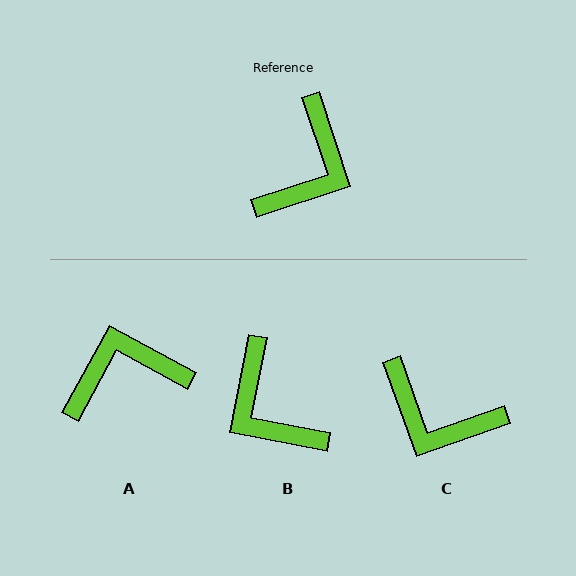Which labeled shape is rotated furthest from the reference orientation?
A, about 133 degrees away.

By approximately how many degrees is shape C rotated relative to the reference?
Approximately 89 degrees clockwise.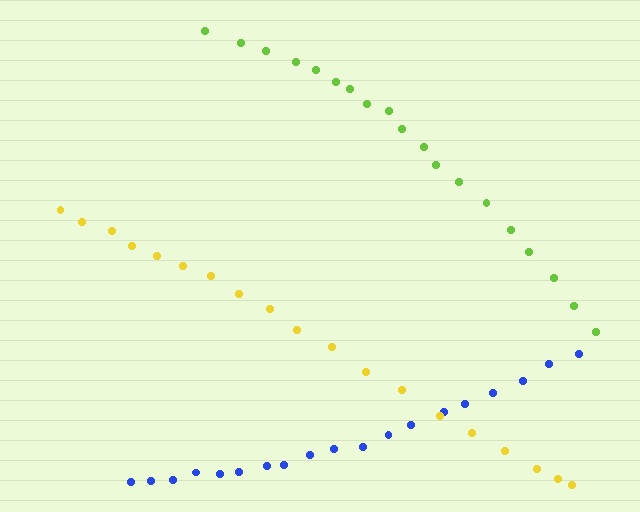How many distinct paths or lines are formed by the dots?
There are 3 distinct paths.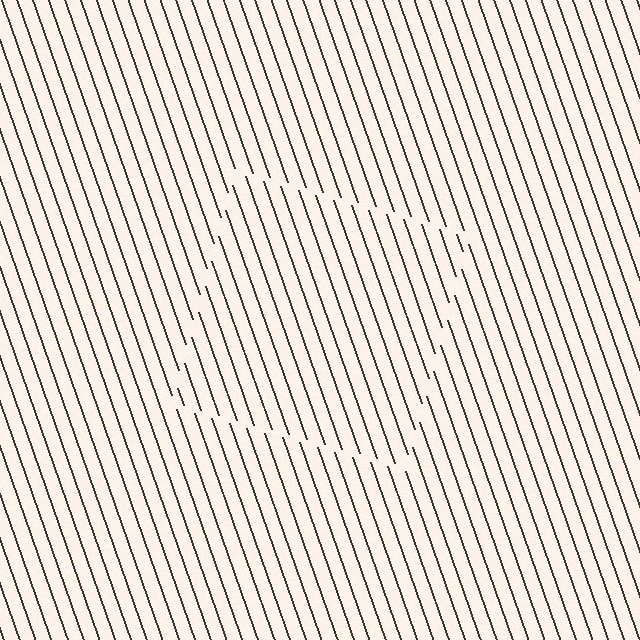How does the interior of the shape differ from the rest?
The interior of the shape contains the same grating, shifted by half a period — the contour is defined by the phase discontinuity where line-ends from the inner and outer gratings abut.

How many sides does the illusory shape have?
4 sides — the line-ends trace a square.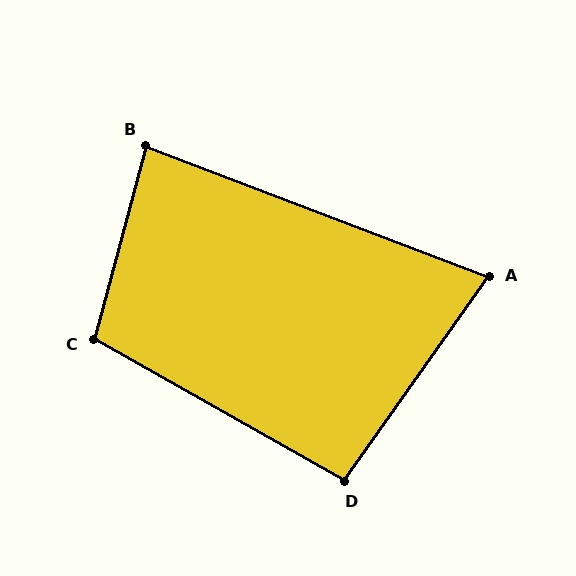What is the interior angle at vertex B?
Approximately 84 degrees (acute).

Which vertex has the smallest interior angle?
A, at approximately 76 degrees.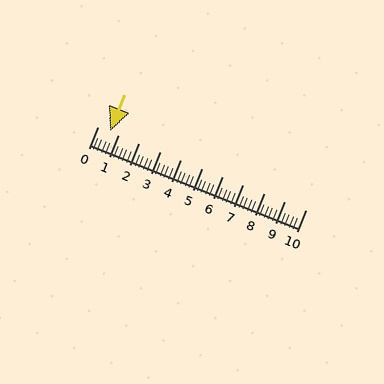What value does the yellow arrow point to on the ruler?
The yellow arrow points to approximately 0.6.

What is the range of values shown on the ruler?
The ruler shows values from 0 to 10.